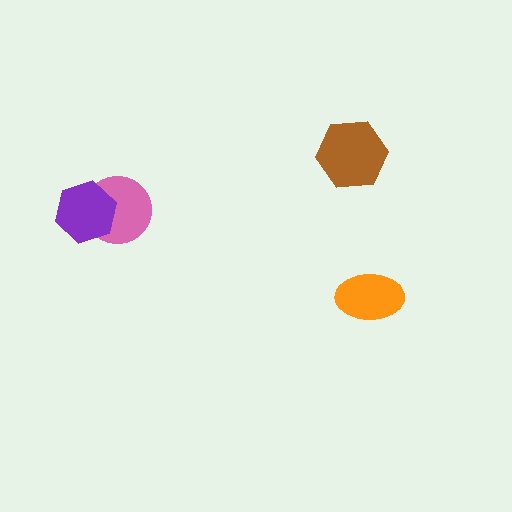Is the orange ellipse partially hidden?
No, no other shape covers it.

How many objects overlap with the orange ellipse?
0 objects overlap with the orange ellipse.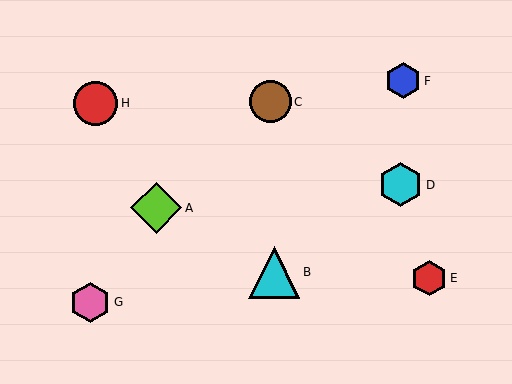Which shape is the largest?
The cyan triangle (labeled B) is the largest.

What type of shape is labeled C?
Shape C is a brown circle.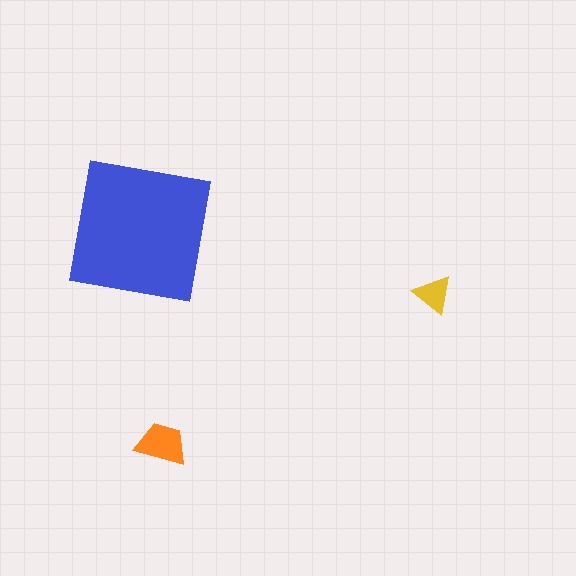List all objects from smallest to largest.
The yellow triangle, the orange trapezoid, the blue square.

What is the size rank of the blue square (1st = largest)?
1st.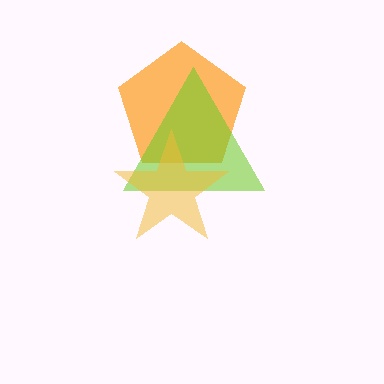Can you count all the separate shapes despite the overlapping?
Yes, there are 3 separate shapes.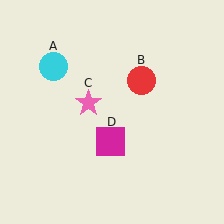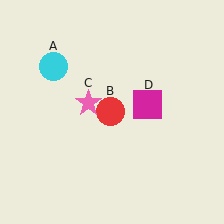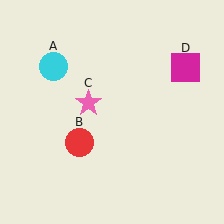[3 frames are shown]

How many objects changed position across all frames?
2 objects changed position: red circle (object B), magenta square (object D).